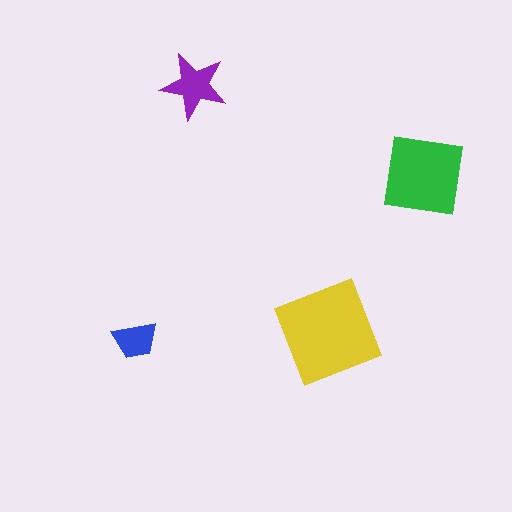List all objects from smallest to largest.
The blue trapezoid, the purple star, the green square, the yellow diamond.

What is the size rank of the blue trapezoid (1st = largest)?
4th.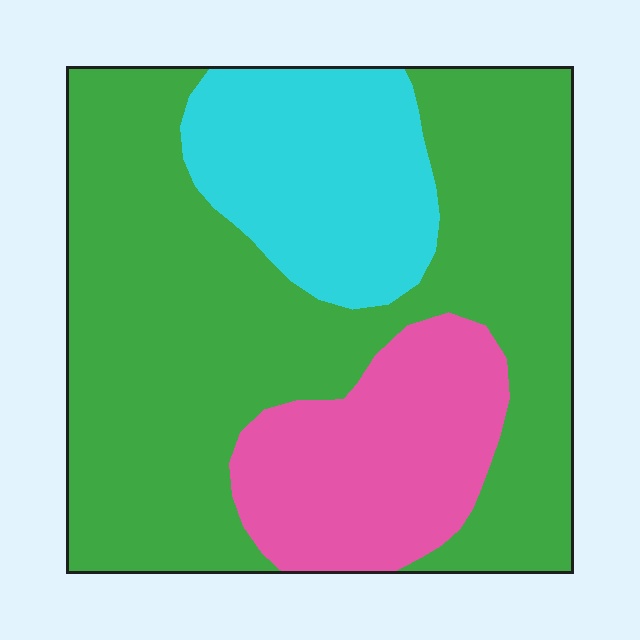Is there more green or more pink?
Green.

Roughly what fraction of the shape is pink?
Pink covers around 20% of the shape.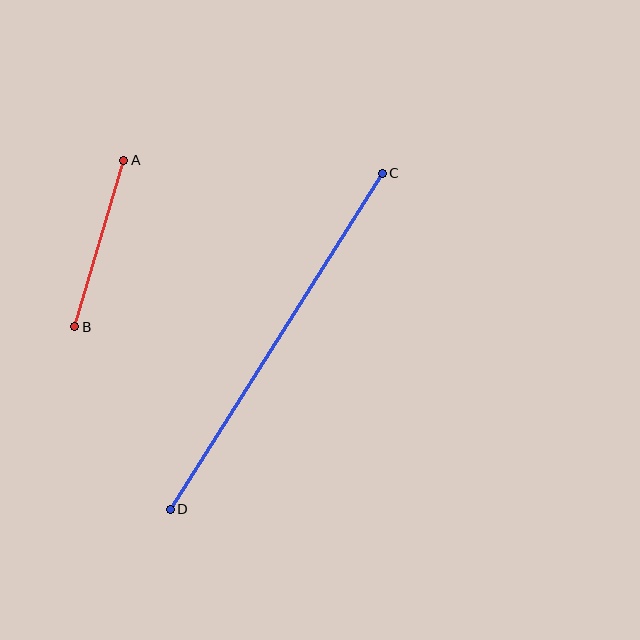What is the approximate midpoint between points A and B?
The midpoint is at approximately (99, 243) pixels.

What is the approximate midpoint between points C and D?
The midpoint is at approximately (276, 341) pixels.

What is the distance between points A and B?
The distance is approximately 174 pixels.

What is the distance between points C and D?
The distance is approximately 397 pixels.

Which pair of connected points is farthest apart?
Points C and D are farthest apart.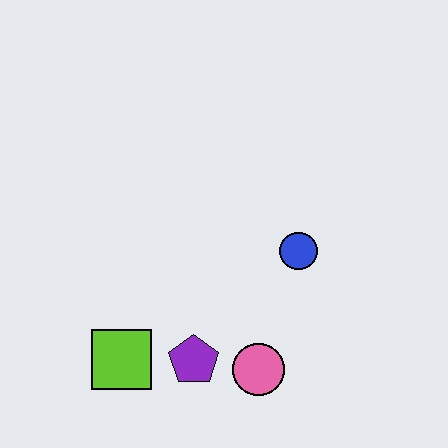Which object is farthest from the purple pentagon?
The blue circle is farthest from the purple pentagon.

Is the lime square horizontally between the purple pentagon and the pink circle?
No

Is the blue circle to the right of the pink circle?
Yes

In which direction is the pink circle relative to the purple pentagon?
The pink circle is to the right of the purple pentagon.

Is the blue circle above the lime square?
Yes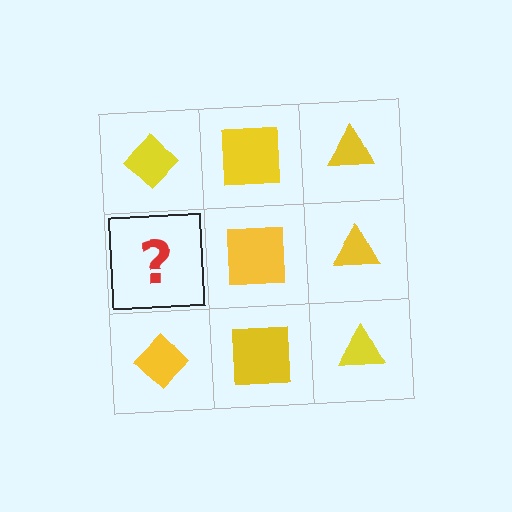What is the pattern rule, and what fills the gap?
The rule is that each column has a consistent shape. The gap should be filled with a yellow diamond.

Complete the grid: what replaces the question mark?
The question mark should be replaced with a yellow diamond.